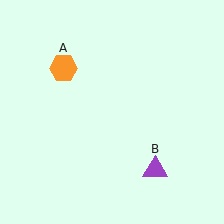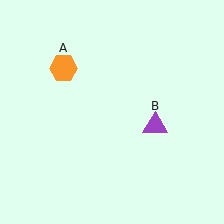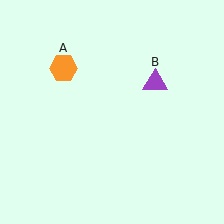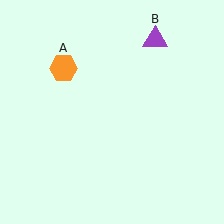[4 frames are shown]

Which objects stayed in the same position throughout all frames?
Orange hexagon (object A) remained stationary.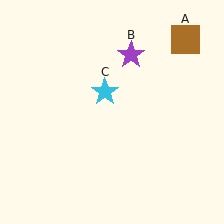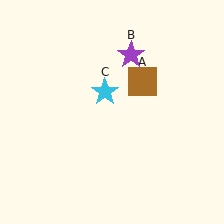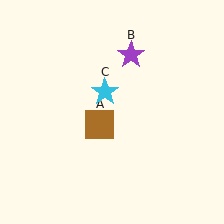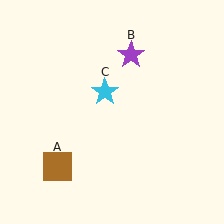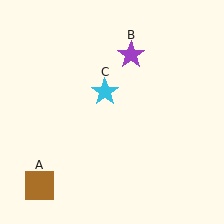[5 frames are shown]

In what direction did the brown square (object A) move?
The brown square (object A) moved down and to the left.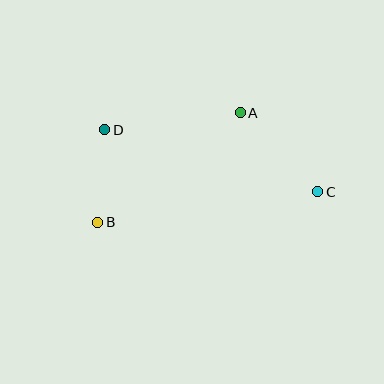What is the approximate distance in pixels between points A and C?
The distance between A and C is approximately 110 pixels.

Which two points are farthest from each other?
Points B and C are farthest from each other.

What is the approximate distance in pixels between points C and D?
The distance between C and D is approximately 222 pixels.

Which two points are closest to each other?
Points B and D are closest to each other.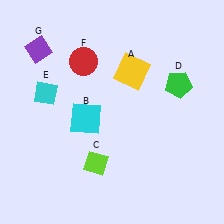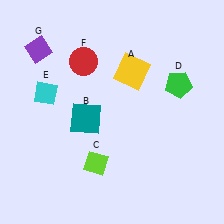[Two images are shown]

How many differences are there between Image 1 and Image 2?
There is 1 difference between the two images.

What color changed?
The square (B) changed from cyan in Image 1 to teal in Image 2.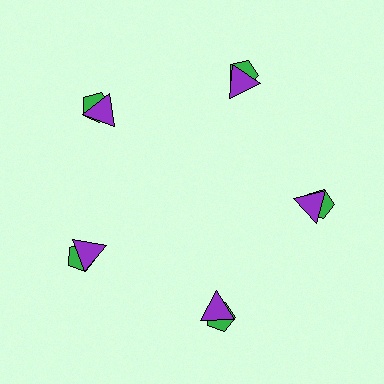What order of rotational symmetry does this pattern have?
This pattern has 5-fold rotational symmetry.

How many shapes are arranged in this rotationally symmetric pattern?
There are 10 shapes, arranged in 5 groups of 2.